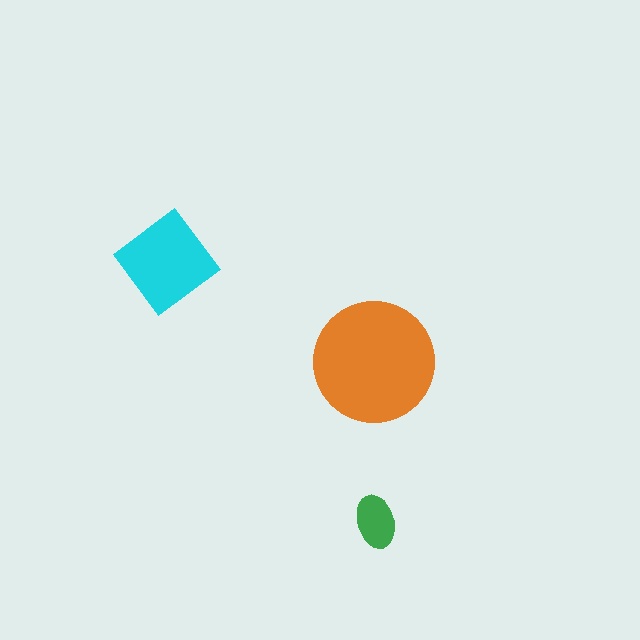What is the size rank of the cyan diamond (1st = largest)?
2nd.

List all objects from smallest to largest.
The green ellipse, the cyan diamond, the orange circle.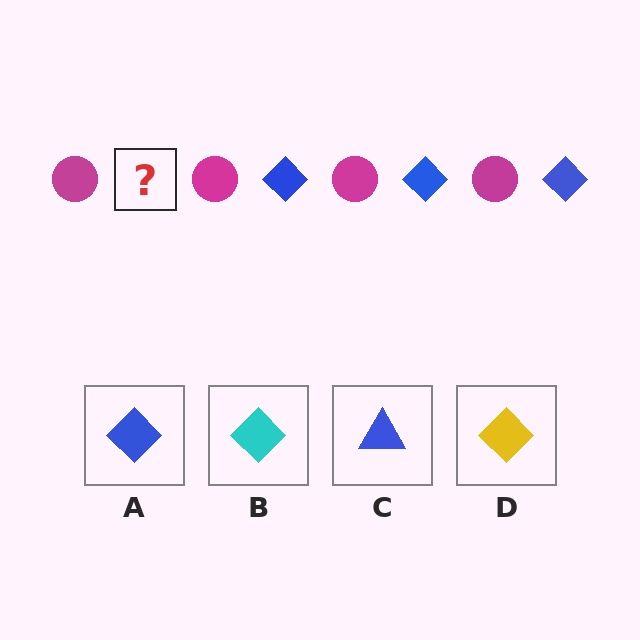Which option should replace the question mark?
Option A.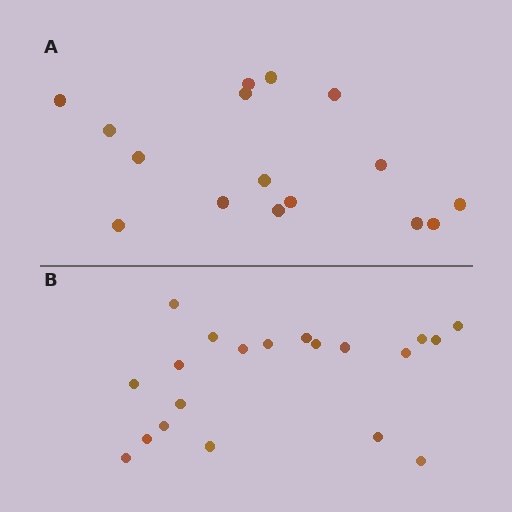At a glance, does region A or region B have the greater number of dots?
Region B (the bottom region) has more dots.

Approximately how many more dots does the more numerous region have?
Region B has about 4 more dots than region A.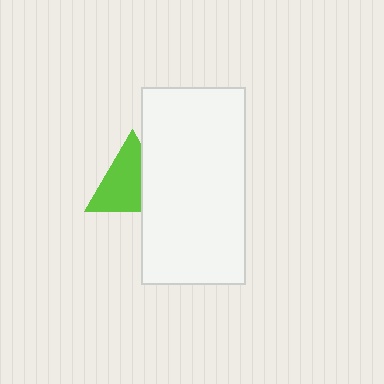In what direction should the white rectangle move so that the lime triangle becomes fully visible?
The white rectangle should move right. That is the shortest direction to clear the overlap and leave the lime triangle fully visible.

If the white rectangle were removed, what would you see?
You would see the complete lime triangle.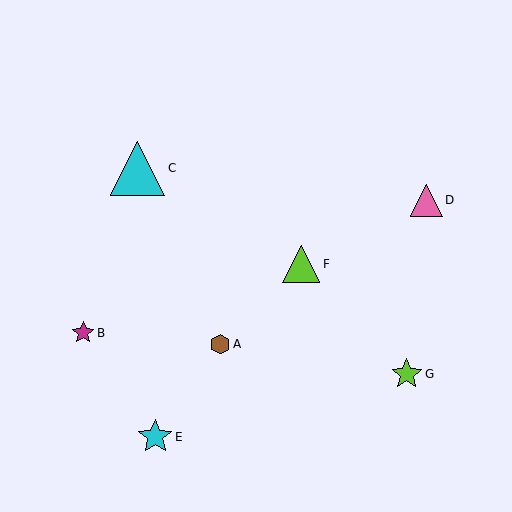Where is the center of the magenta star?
The center of the magenta star is at (83, 333).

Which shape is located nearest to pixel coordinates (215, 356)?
The brown hexagon (labeled A) at (220, 344) is nearest to that location.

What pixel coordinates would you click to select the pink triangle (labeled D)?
Click at (426, 200) to select the pink triangle D.